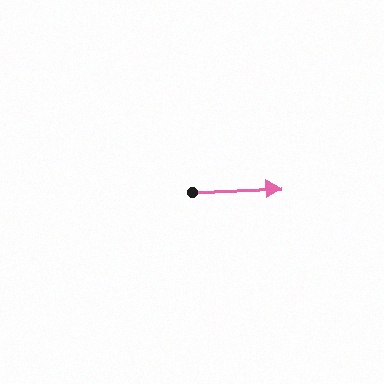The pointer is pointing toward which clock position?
Roughly 3 o'clock.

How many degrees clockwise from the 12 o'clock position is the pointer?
Approximately 88 degrees.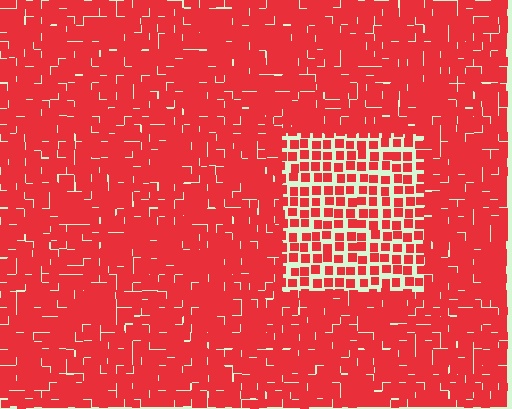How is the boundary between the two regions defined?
The boundary is defined by a change in element density (approximately 1.9x ratio). All elements are the same color, size, and shape.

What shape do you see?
I see a rectangle.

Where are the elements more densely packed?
The elements are more densely packed outside the rectangle boundary.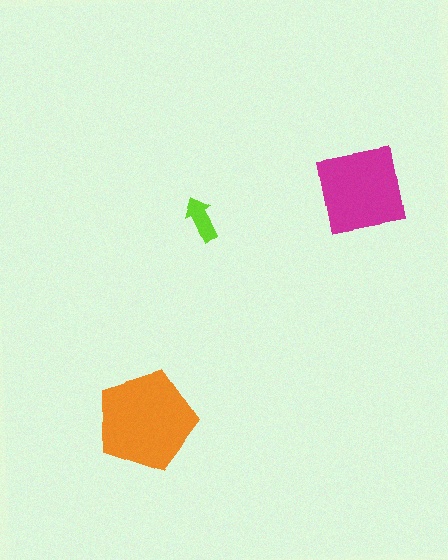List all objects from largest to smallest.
The orange pentagon, the magenta square, the lime arrow.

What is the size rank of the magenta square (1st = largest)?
2nd.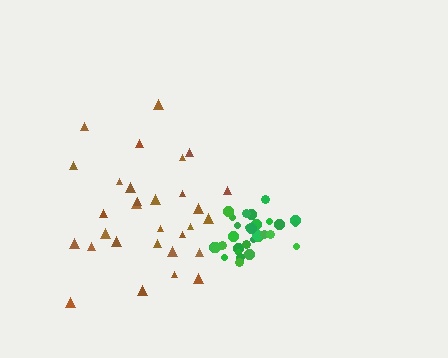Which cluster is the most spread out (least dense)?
Brown.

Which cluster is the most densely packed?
Green.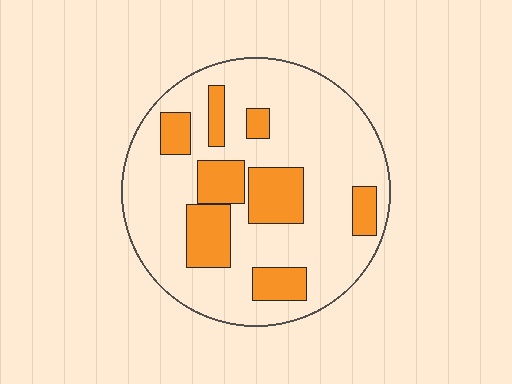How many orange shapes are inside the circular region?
8.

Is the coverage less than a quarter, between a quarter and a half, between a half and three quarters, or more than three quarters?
Between a quarter and a half.